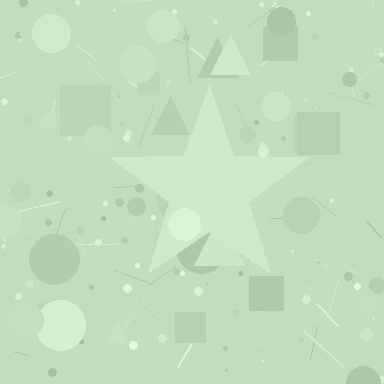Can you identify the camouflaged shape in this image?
The camouflaged shape is a star.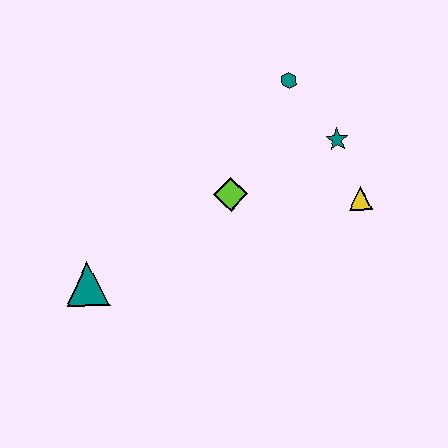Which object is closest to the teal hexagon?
The teal star is closest to the teal hexagon.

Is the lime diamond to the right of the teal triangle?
Yes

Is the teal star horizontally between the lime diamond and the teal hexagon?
No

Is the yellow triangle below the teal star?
Yes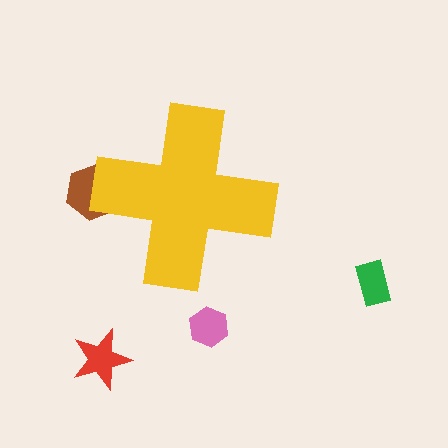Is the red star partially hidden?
No, the red star is fully visible.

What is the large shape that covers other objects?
A yellow cross.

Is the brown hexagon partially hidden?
Yes, the brown hexagon is partially hidden behind the yellow cross.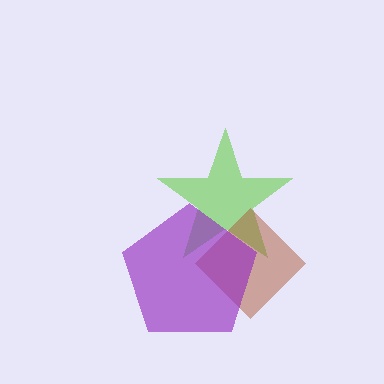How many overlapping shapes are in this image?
There are 3 overlapping shapes in the image.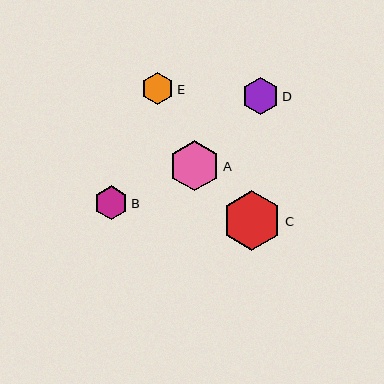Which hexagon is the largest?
Hexagon C is the largest with a size of approximately 59 pixels.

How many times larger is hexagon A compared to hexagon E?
Hexagon A is approximately 1.6 times the size of hexagon E.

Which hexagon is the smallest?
Hexagon E is the smallest with a size of approximately 32 pixels.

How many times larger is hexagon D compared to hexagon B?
Hexagon D is approximately 1.1 times the size of hexagon B.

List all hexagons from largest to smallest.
From largest to smallest: C, A, D, B, E.